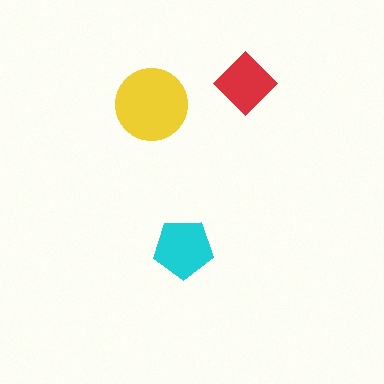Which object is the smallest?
The red diamond.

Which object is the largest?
The yellow circle.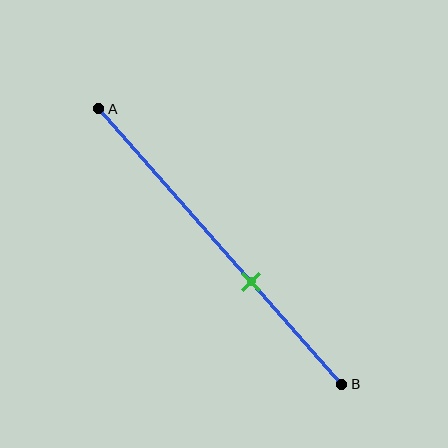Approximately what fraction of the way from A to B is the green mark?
The green mark is approximately 65% of the way from A to B.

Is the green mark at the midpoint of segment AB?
No, the mark is at about 65% from A, not at the 50% midpoint.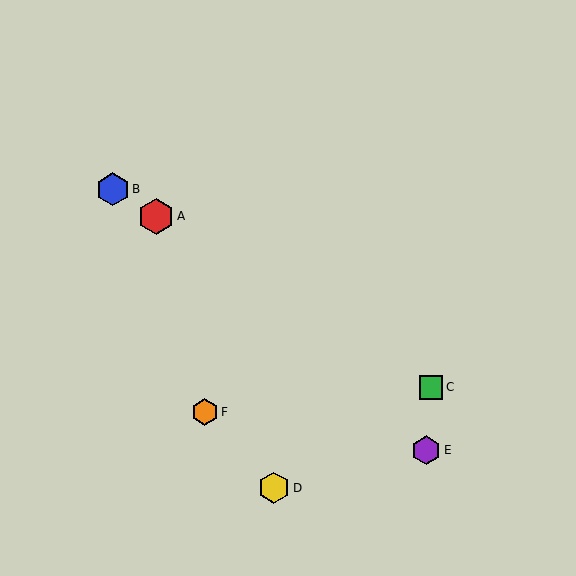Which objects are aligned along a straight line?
Objects A, B, C are aligned along a straight line.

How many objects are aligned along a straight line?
3 objects (A, B, C) are aligned along a straight line.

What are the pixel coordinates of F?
Object F is at (205, 412).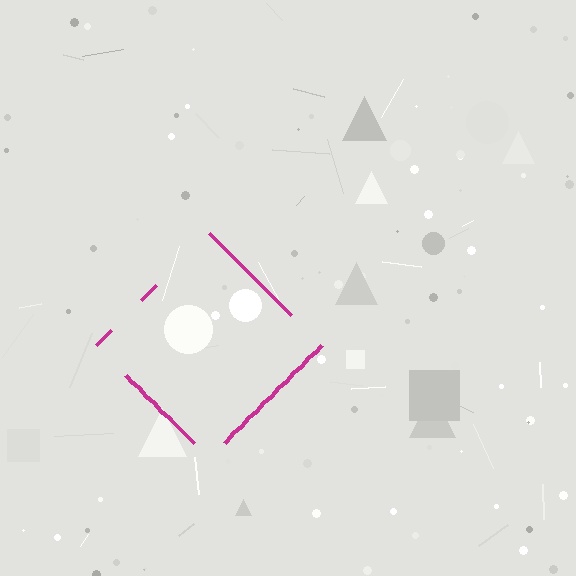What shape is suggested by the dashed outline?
The dashed outline suggests a diamond.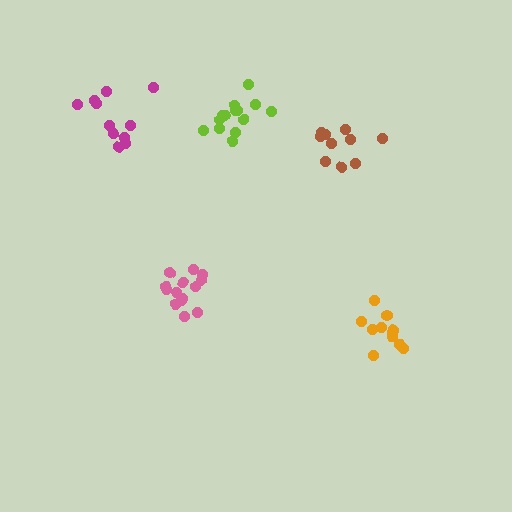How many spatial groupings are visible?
There are 5 spatial groupings.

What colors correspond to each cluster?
The clusters are colored: lime, brown, pink, magenta, orange.